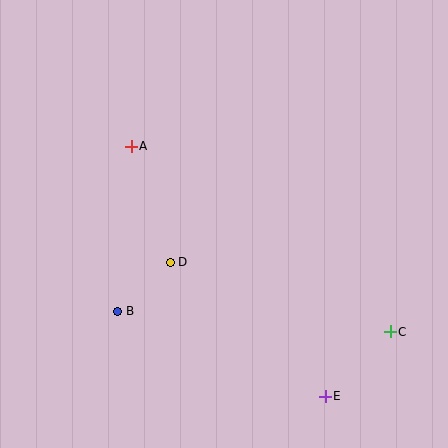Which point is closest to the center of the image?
Point D at (170, 262) is closest to the center.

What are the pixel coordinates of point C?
Point C is at (390, 332).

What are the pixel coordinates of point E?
Point E is at (325, 396).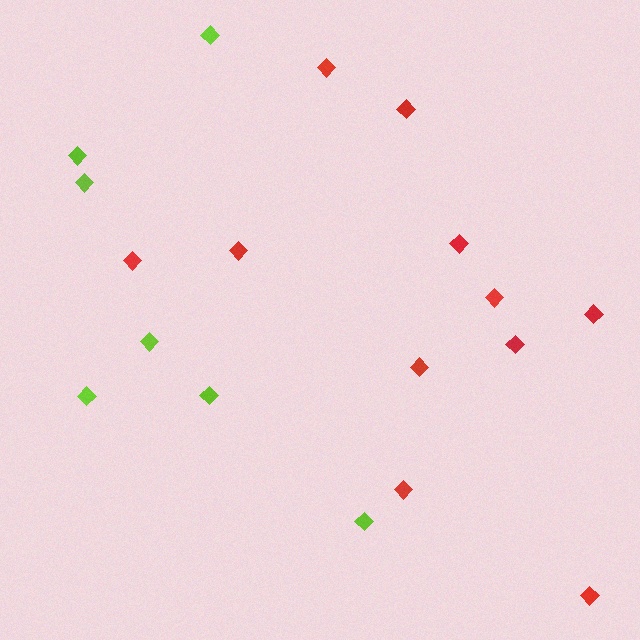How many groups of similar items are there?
There are 2 groups: one group of red diamonds (11) and one group of lime diamonds (7).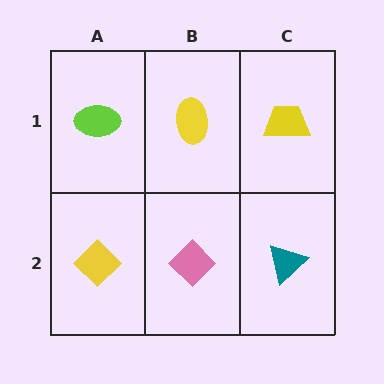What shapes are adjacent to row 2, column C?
A yellow trapezoid (row 1, column C), a pink diamond (row 2, column B).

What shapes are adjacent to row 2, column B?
A yellow ellipse (row 1, column B), a yellow diamond (row 2, column A), a teal triangle (row 2, column C).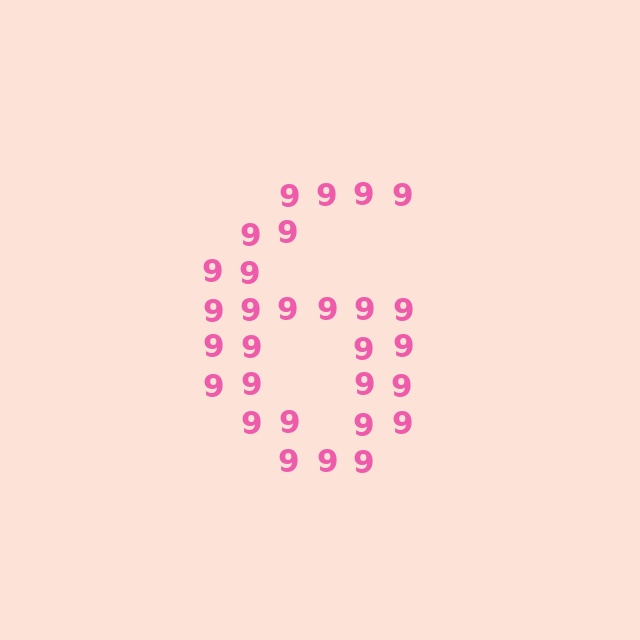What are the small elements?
The small elements are digit 9's.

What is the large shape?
The large shape is the digit 6.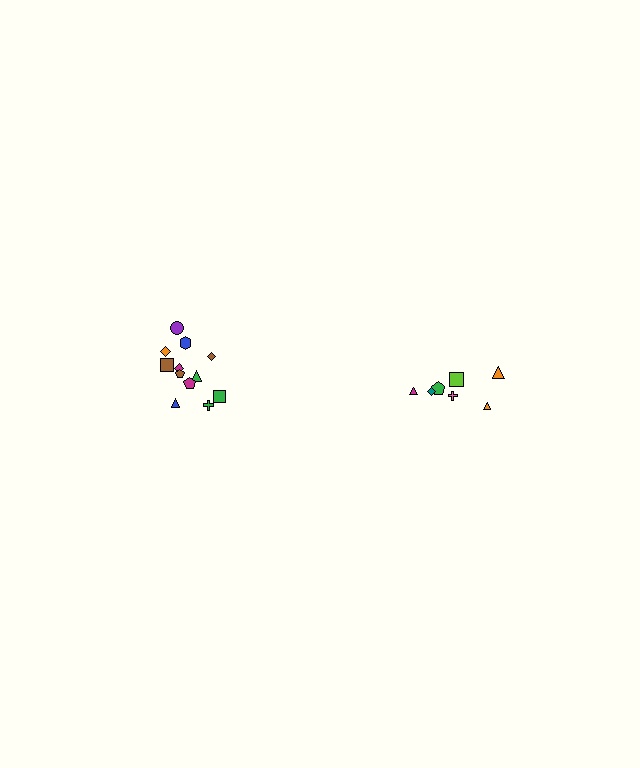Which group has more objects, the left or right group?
The left group.